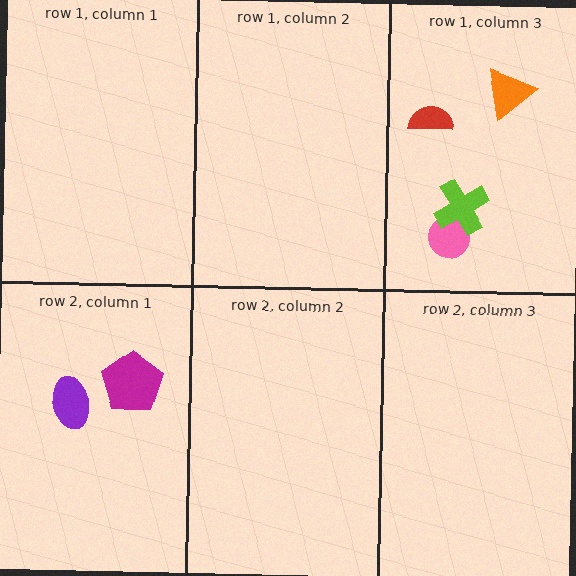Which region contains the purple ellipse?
The row 2, column 1 region.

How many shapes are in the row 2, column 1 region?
2.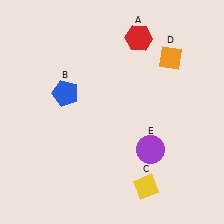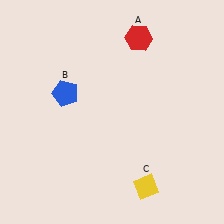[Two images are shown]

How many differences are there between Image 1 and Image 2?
There are 2 differences between the two images.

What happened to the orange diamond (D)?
The orange diamond (D) was removed in Image 2. It was in the top-right area of Image 1.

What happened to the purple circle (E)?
The purple circle (E) was removed in Image 2. It was in the bottom-right area of Image 1.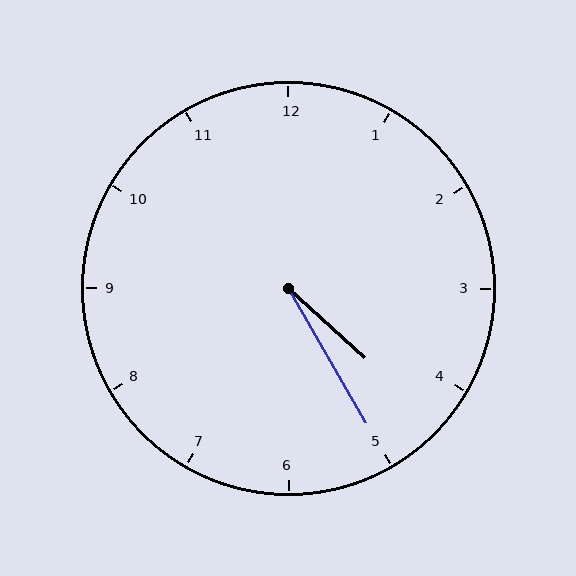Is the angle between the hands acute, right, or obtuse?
It is acute.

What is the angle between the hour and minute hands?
Approximately 18 degrees.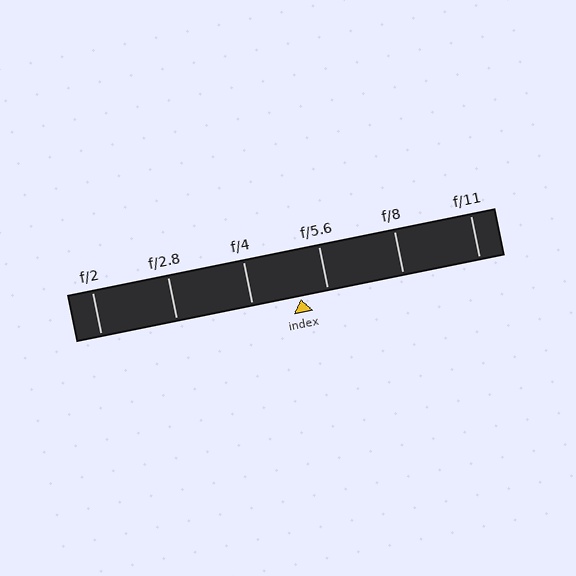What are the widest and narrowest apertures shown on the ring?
The widest aperture shown is f/2 and the narrowest is f/11.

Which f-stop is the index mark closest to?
The index mark is closest to f/5.6.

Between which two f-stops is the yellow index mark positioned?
The index mark is between f/4 and f/5.6.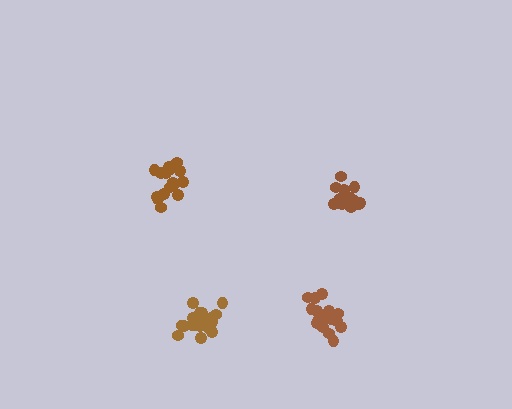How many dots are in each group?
Group 1: 16 dots, Group 2: 18 dots, Group 3: 20 dots, Group 4: 15 dots (69 total).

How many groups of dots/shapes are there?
There are 4 groups.